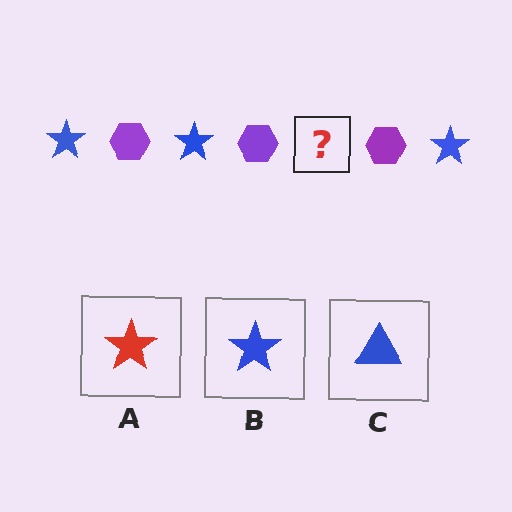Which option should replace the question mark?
Option B.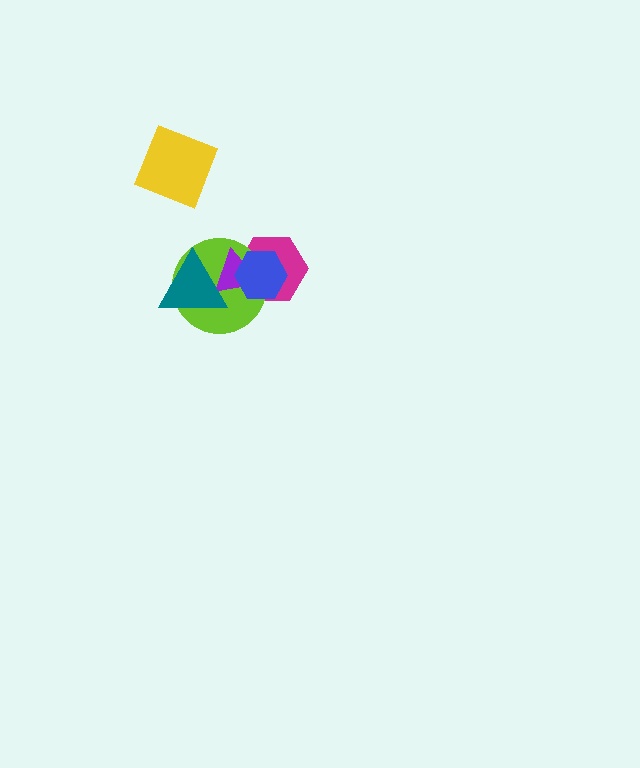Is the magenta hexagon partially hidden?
Yes, it is partially covered by another shape.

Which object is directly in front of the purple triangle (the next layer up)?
The blue hexagon is directly in front of the purple triangle.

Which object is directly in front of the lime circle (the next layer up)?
The purple triangle is directly in front of the lime circle.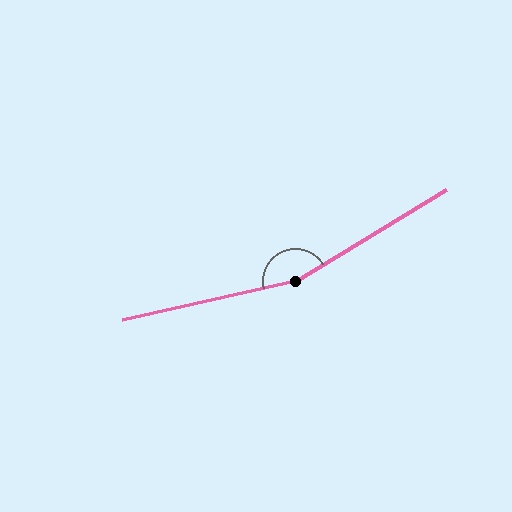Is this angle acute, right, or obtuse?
It is obtuse.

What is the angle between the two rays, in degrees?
Approximately 161 degrees.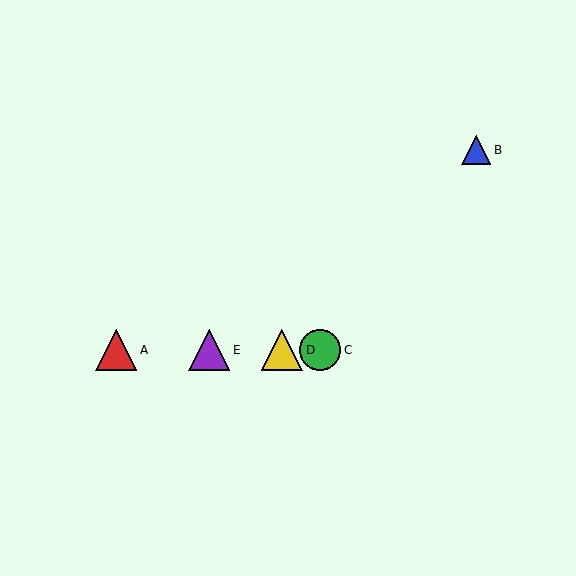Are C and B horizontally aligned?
No, C is at y≈350 and B is at y≈150.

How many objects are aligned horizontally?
4 objects (A, C, D, E) are aligned horizontally.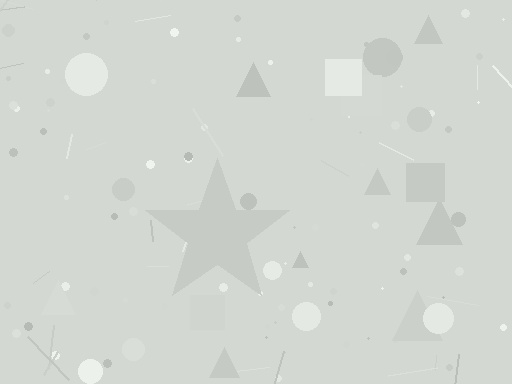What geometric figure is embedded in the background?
A star is embedded in the background.